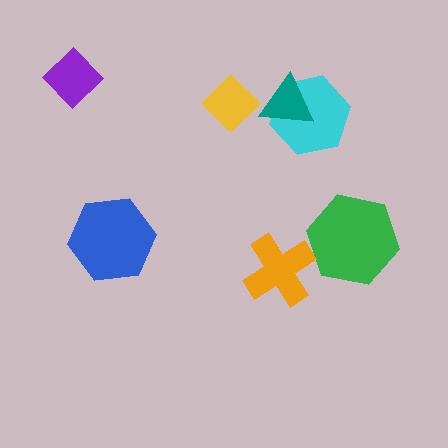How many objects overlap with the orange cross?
0 objects overlap with the orange cross.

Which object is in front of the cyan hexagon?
The teal triangle is in front of the cyan hexagon.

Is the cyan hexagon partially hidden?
Yes, it is partially covered by another shape.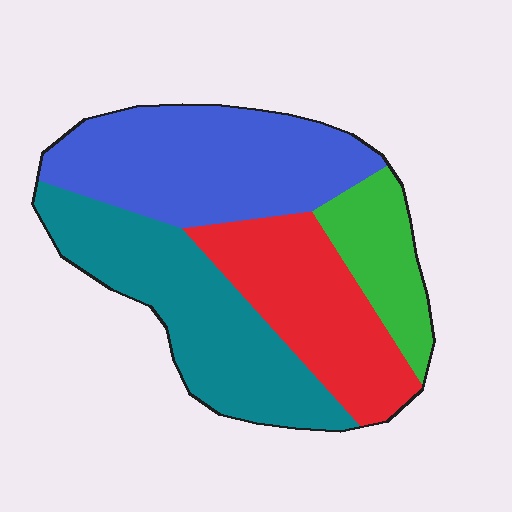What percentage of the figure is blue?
Blue covers 32% of the figure.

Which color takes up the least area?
Green, at roughly 15%.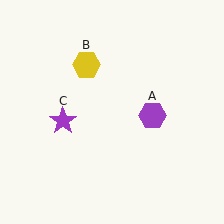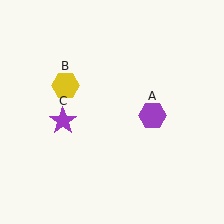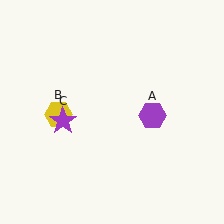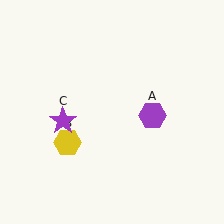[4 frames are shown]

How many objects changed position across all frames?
1 object changed position: yellow hexagon (object B).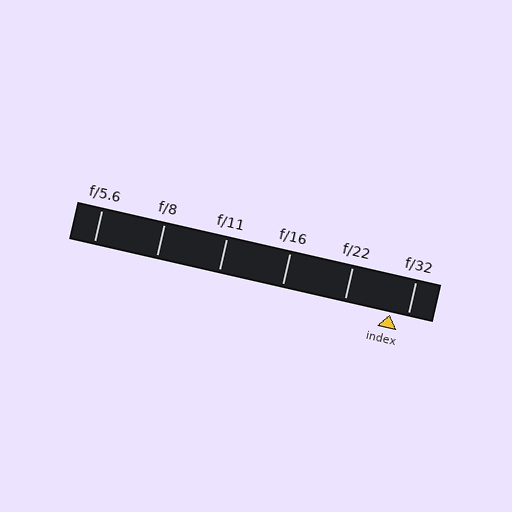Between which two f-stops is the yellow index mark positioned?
The index mark is between f/22 and f/32.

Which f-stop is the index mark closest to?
The index mark is closest to f/32.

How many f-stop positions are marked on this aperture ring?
There are 6 f-stop positions marked.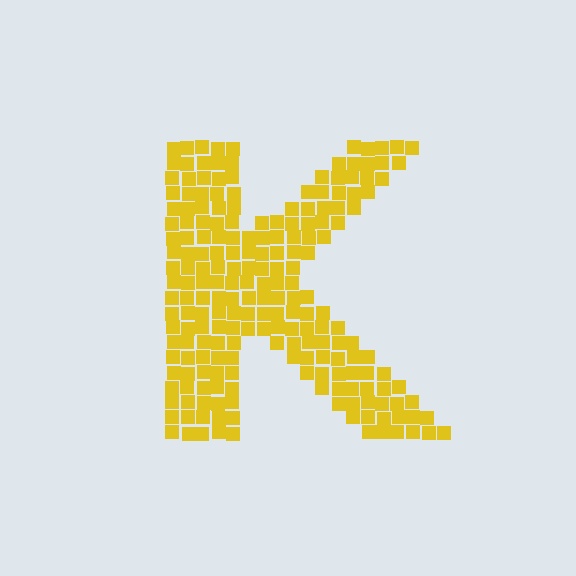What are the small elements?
The small elements are squares.